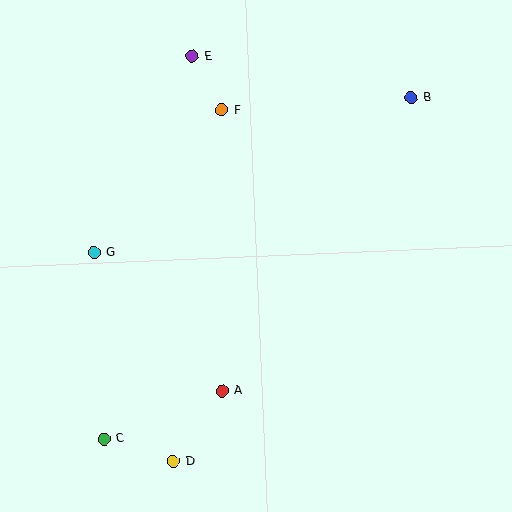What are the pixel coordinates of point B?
Point B is at (411, 98).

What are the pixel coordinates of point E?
Point E is at (192, 56).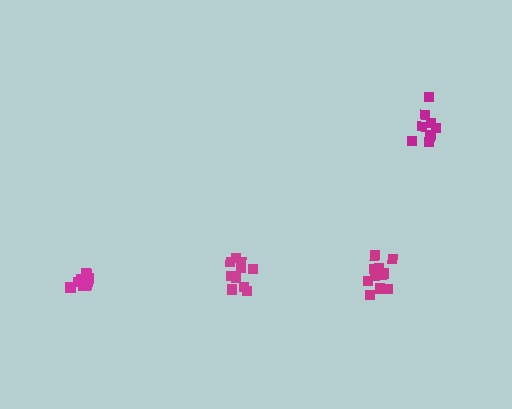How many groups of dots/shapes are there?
There are 4 groups.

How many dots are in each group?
Group 1: 11 dots, Group 2: 11 dots, Group 3: 11 dots, Group 4: 9 dots (42 total).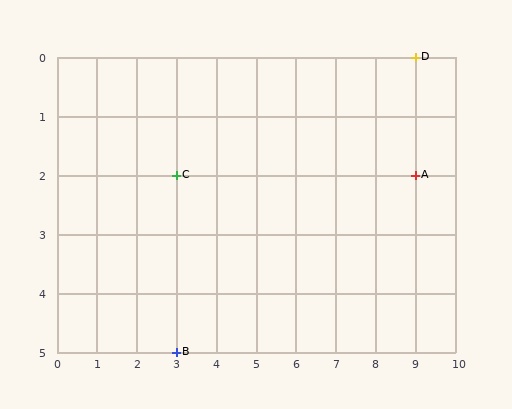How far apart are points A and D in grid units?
Points A and D are 2 rows apart.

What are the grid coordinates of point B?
Point B is at grid coordinates (3, 5).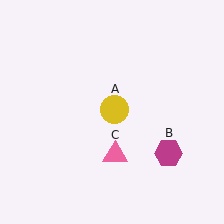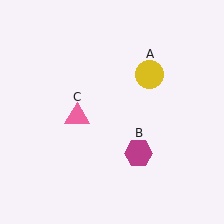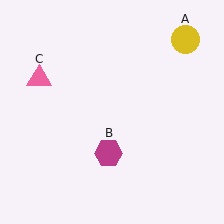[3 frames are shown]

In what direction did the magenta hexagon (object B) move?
The magenta hexagon (object B) moved left.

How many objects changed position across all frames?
3 objects changed position: yellow circle (object A), magenta hexagon (object B), pink triangle (object C).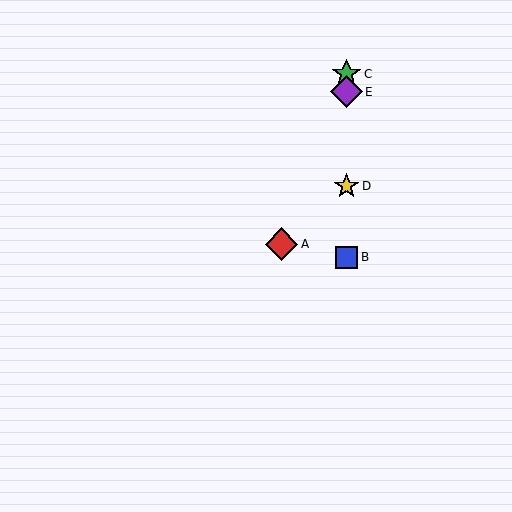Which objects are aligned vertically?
Objects B, C, D, E are aligned vertically.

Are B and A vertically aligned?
No, B is at x≈346 and A is at x≈281.